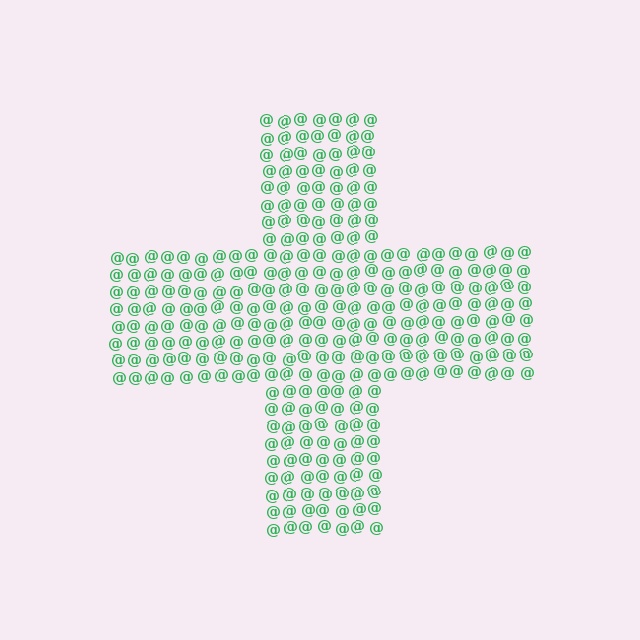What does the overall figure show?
The overall figure shows a cross.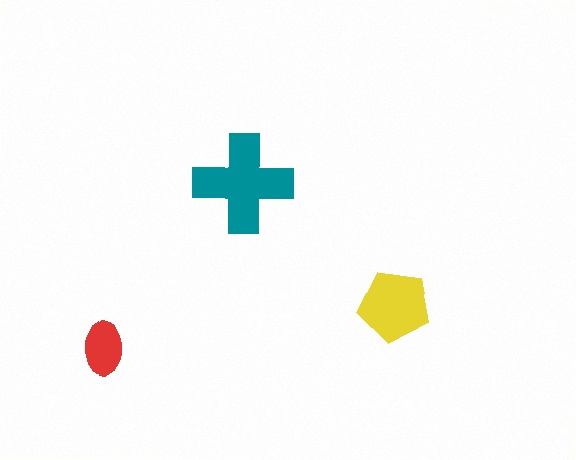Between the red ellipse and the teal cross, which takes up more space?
The teal cross.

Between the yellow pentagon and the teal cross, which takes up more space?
The teal cross.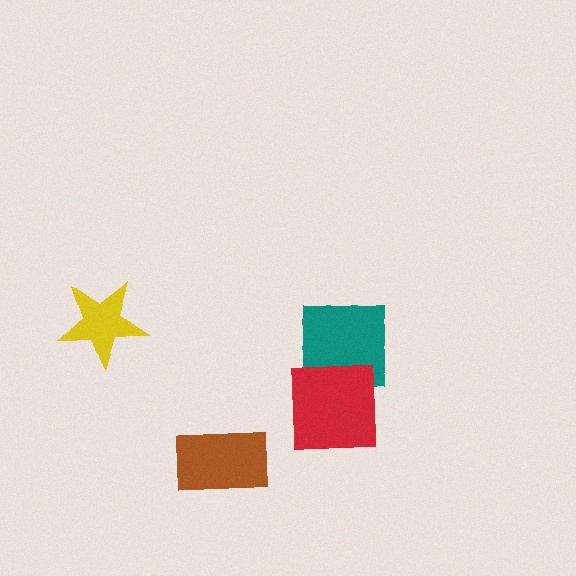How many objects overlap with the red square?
1 object overlaps with the red square.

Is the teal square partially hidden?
Yes, it is partially covered by another shape.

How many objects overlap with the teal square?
1 object overlaps with the teal square.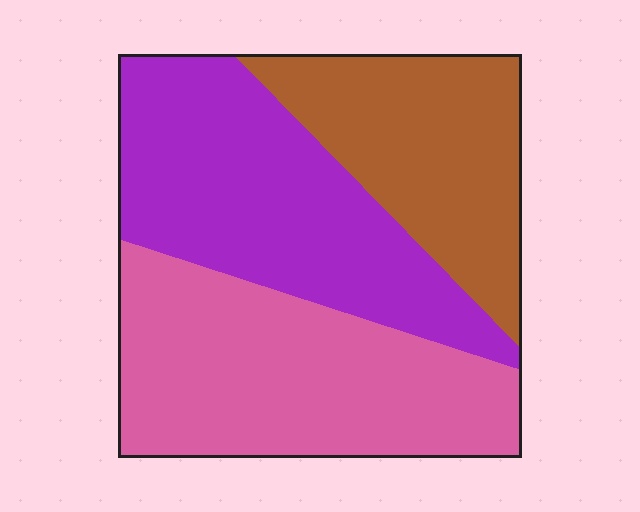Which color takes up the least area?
Brown, at roughly 25%.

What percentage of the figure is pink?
Pink takes up between a quarter and a half of the figure.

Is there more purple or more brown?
Purple.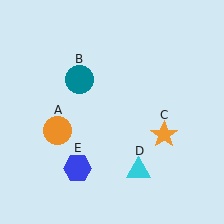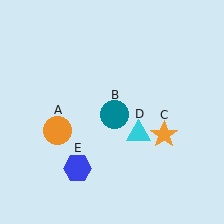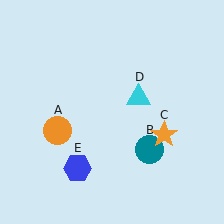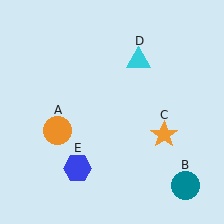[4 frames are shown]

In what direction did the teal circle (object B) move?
The teal circle (object B) moved down and to the right.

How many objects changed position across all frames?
2 objects changed position: teal circle (object B), cyan triangle (object D).